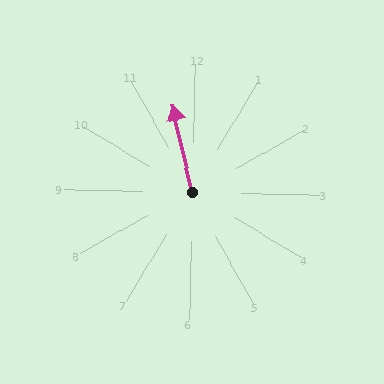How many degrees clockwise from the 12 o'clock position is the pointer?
Approximately 346 degrees.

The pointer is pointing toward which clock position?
Roughly 12 o'clock.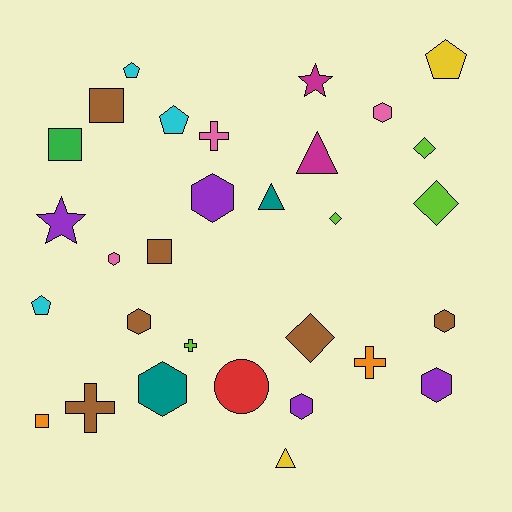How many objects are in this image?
There are 30 objects.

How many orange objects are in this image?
There are 2 orange objects.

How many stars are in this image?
There are 2 stars.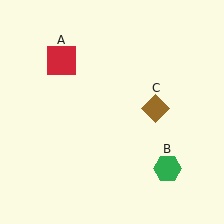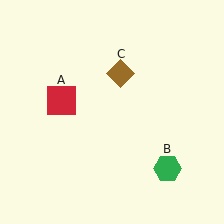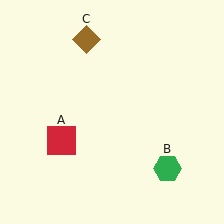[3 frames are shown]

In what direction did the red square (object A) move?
The red square (object A) moved down.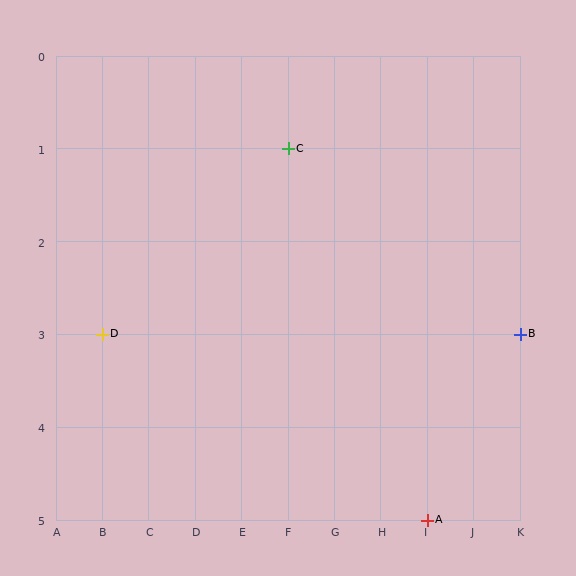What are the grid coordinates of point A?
Point A is at grid coordinates (I, 5).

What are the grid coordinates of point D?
Point D is at grid coordinates (B, 3).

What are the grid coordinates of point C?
Point C is at grid coordinates (F, 1).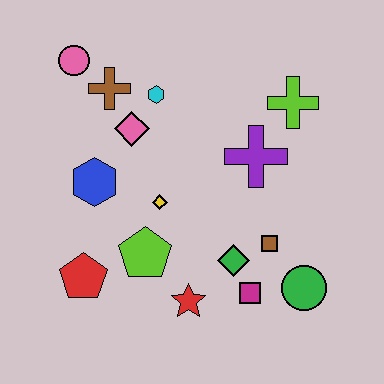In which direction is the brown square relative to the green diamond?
The brown square is to the right of the green diamond.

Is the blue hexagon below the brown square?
No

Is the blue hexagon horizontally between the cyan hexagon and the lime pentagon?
No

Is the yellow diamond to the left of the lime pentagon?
No